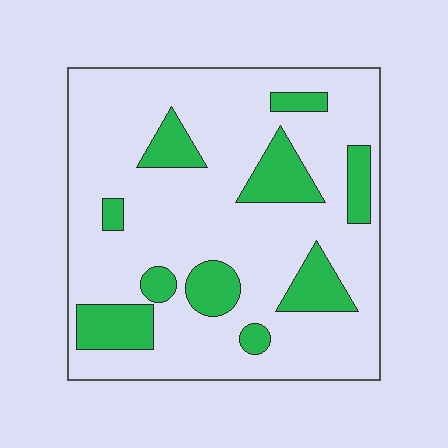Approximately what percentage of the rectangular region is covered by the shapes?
Approximately 20%.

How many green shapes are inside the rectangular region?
10.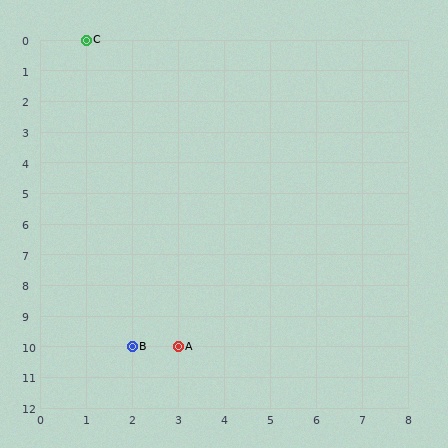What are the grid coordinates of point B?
Point B is at grid coordinates (2, 10).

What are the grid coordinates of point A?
Point A is at grid coordinates (3, 10).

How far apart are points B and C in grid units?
Points B and C are 1 column and 10 rows apart (about 10.0 grid units diagonally).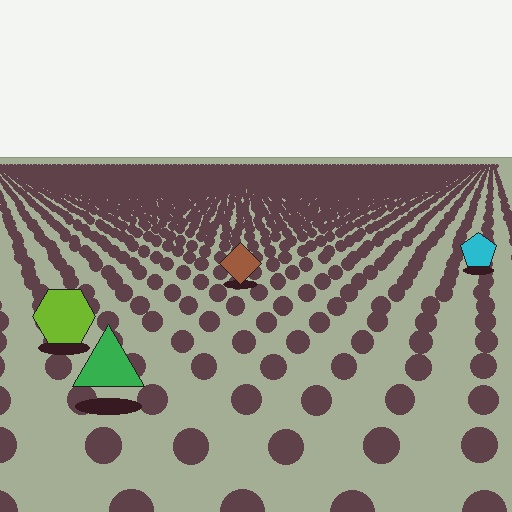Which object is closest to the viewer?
The green triangle is closest. The texture marks near it are larger and more spread out.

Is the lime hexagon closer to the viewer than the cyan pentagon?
Yes. The lime hexagon is closer — you can tell from the texture gradient: the ground texture is coarser near it.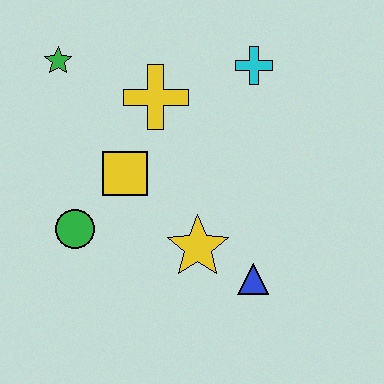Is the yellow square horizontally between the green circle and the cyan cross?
Yes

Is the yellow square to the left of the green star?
No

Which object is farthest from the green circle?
The cyan cross is farthest from the green circle.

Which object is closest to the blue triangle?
The yellow star is closest to the blue triangle.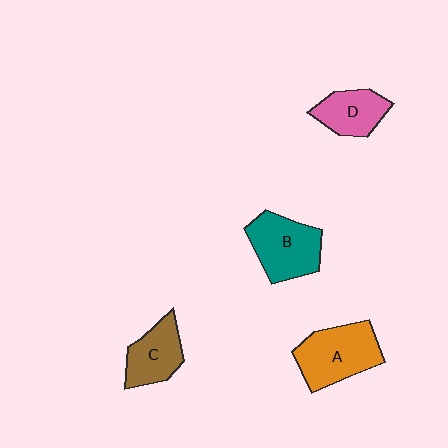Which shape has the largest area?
Shape A (orange).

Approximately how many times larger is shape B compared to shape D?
Approximately 1.4 times.